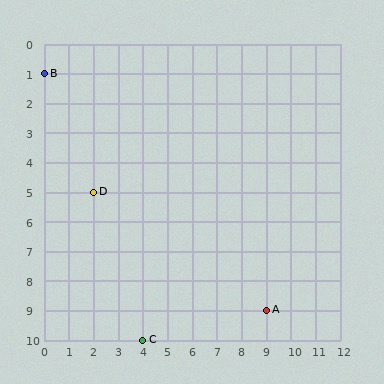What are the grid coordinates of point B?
Point B is at grid coordinates (0, 1).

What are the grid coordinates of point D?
Point D is at grid coordinates (2, 5).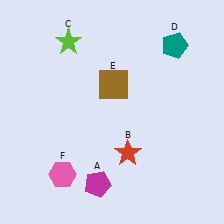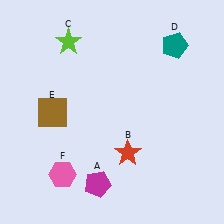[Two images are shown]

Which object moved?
The brown square (E) moved left.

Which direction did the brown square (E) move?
The brown square (E) moved left.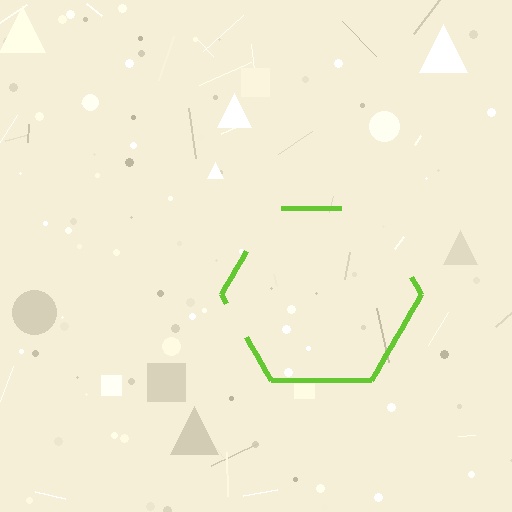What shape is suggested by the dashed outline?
The dashed outline suggests a hexagon.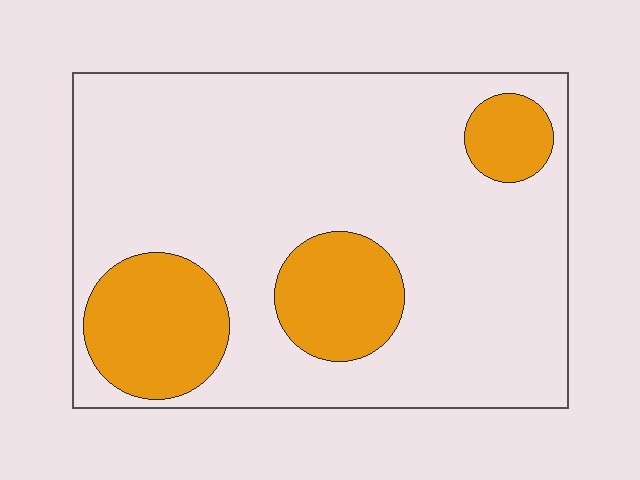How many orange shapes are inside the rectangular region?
3.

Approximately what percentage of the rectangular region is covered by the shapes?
Approximately 20%.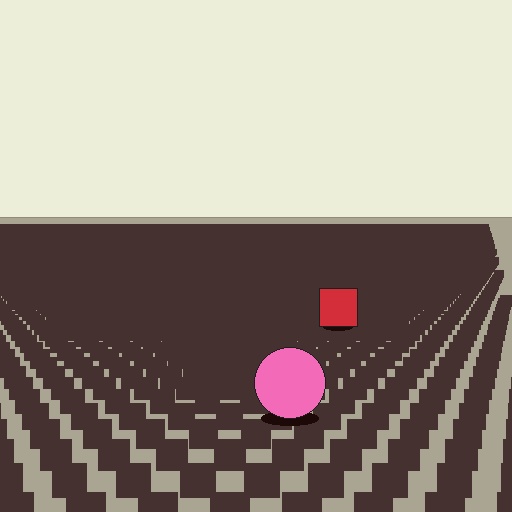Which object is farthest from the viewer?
The red square is farthest from the viewer. It appears smaller and the ground texture around it is denser.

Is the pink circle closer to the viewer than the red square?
Yes. The pink circle is closer — you can tell from the texture gradient: the ground texture is coarser near it.